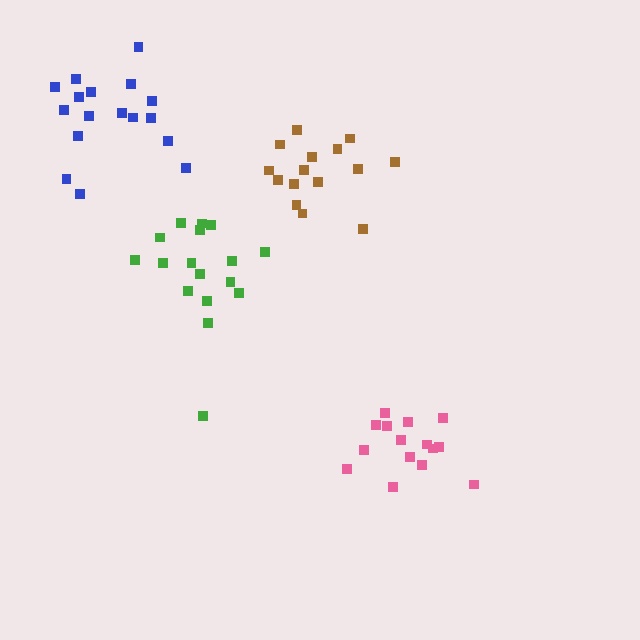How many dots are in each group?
Group 1: 15 dots, Group 2: 17 dots, Group 3: 15 dots, Group 4: 17 dots (64 total).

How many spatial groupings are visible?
There are 4 spatial groupings.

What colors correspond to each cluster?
The clusters are colored: pink, green, brown, blue.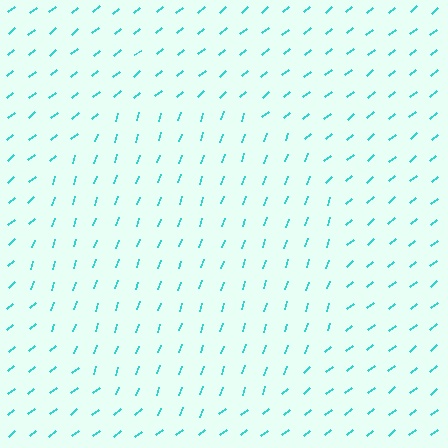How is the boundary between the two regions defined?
The boundary is defined purely by a change in line orientation (approximately 32 degrees difference). All lines are the same color and thickness.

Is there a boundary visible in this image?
Yes, there is a texture boundary formed by a change in line orientation.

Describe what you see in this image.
The image is filled with small cyan line segments. A circle region in the image has lines oriented differently from the surrounding lines, creating a visible texture boundary.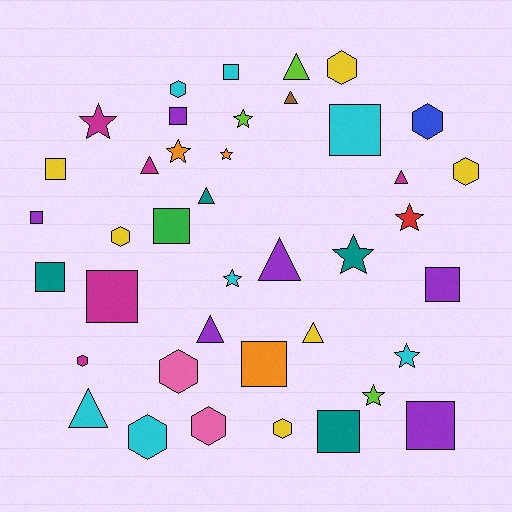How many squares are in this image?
There are 12 squares.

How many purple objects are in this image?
There are 6 purple objects.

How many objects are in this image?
There are 40 objects.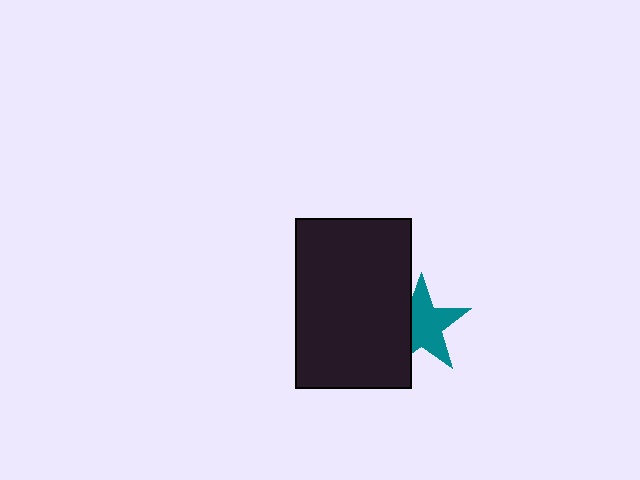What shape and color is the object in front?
The object in front is a black rectangle.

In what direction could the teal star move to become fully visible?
The teal star could move right. That would shift it out from behind the black rectangle entirely.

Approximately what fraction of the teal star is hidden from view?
Roughly 32% of the teal star is hidden behind the black rectangle.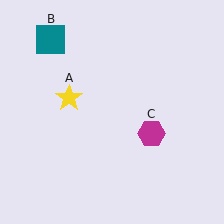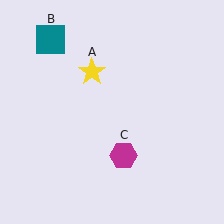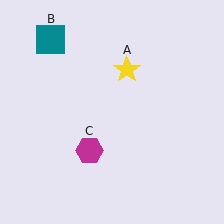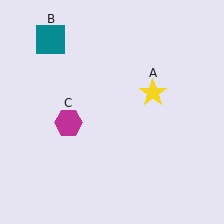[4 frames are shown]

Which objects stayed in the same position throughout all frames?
Teal square (object B) remained stationary.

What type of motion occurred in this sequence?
The yellow star (object A), magenta hexagon (object C) rotated clockwise around the center of the scene.